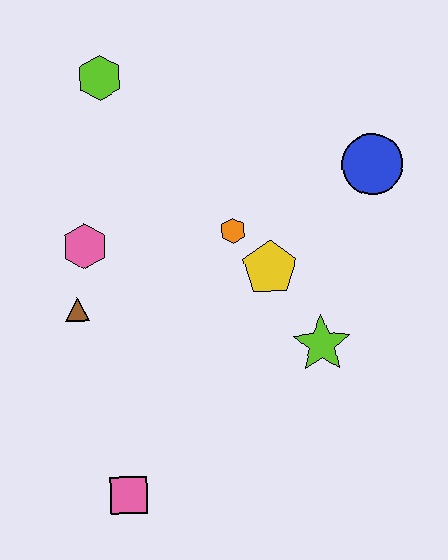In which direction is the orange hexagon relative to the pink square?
The orange hexagon is above the pink square.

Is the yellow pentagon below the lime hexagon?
Yes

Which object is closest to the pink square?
The brown triangle is closest to the pink square.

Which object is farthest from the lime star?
The lime hexagon is farthest from the lime star.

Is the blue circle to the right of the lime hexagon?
Yes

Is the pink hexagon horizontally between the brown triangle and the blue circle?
Yes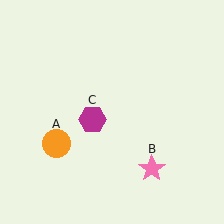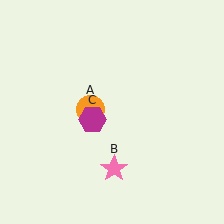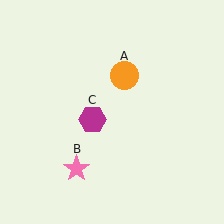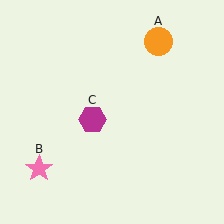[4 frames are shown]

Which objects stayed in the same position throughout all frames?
Magenta hexagon (object C) remained stationary.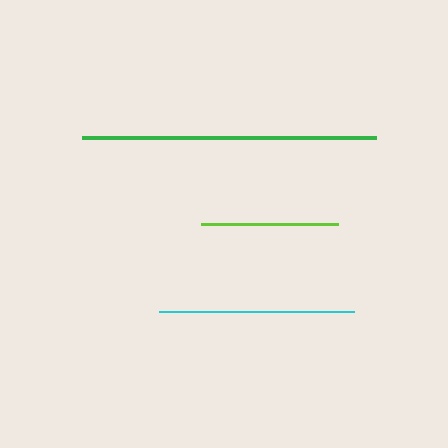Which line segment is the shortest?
The lime line is the shortest at approximately 137 pixels.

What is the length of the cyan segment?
The cyan segment is approximately 195 pixels long.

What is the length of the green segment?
The green segment is approximately 295 pixels long.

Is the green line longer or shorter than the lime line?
The green line is longer than the lime line.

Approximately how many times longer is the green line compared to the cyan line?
The green line is approximately 1.5 times the length of the cyan line.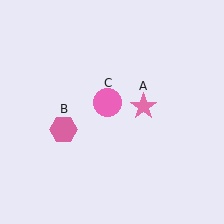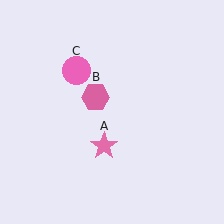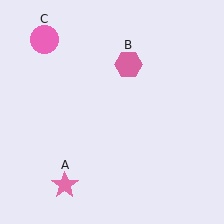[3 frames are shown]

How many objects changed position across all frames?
3 objects changed position: pink star (object A), pink hexagon (object B), pink circle (object C).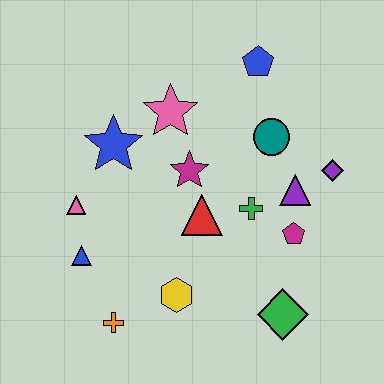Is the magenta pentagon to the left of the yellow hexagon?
No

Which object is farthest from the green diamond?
The blue pentagon is farthest from the green diamond.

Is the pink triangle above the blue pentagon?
No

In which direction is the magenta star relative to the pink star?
The magenta star is below the pink star.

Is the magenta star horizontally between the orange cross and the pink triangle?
No